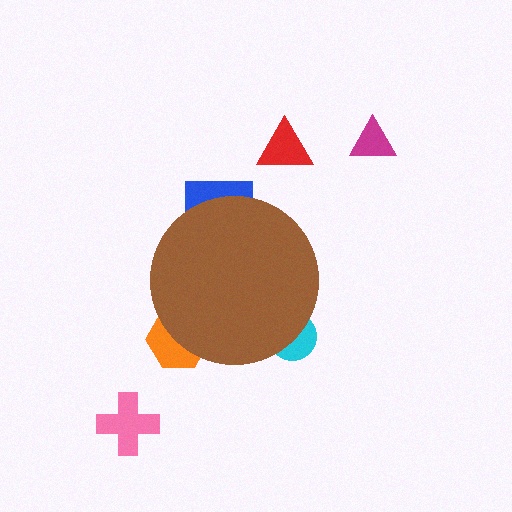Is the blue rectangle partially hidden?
Yes, the blue rectangle is partially hidden behind the brown circle.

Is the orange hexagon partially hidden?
Yes, the orange hexagon is partially hidden behind the brown circle.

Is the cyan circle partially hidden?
Yes, the cyan circle is partially hidden behind the brown circle.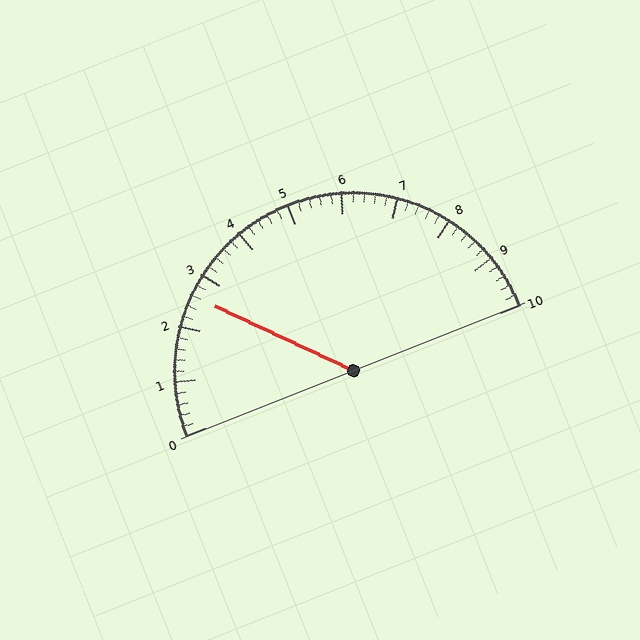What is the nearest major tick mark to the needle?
The nearest major tick mark is 3.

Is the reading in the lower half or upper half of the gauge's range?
The reading is in the lower half of the range (0 to 10).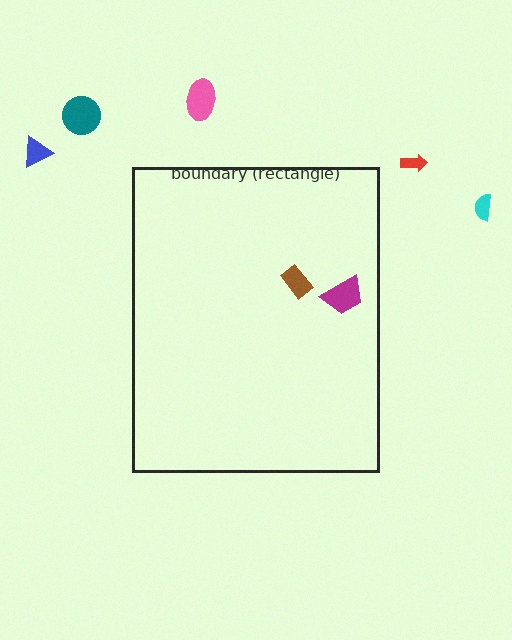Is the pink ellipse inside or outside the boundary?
Outside.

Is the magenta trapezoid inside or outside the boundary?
Inside.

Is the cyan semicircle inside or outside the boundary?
Outside.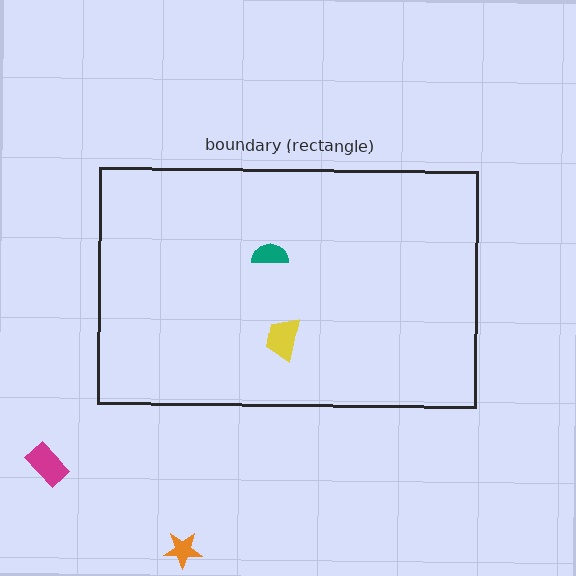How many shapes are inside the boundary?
2 inside, 2 outside.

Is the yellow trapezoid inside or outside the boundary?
Inside.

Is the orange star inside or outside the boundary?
Outside.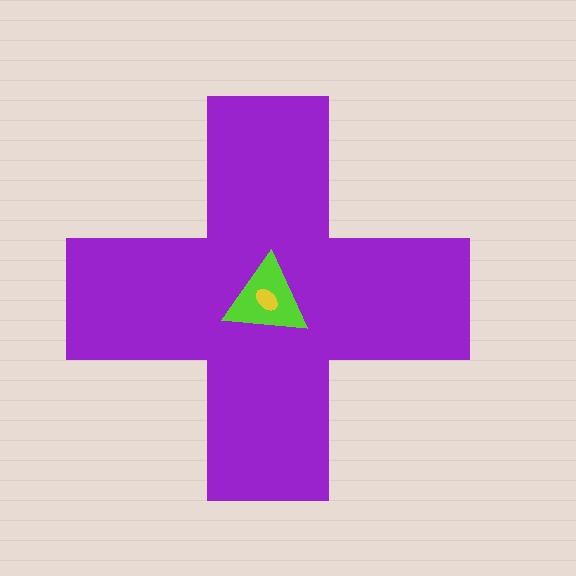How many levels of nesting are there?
3.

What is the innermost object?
The yellow ellipse.